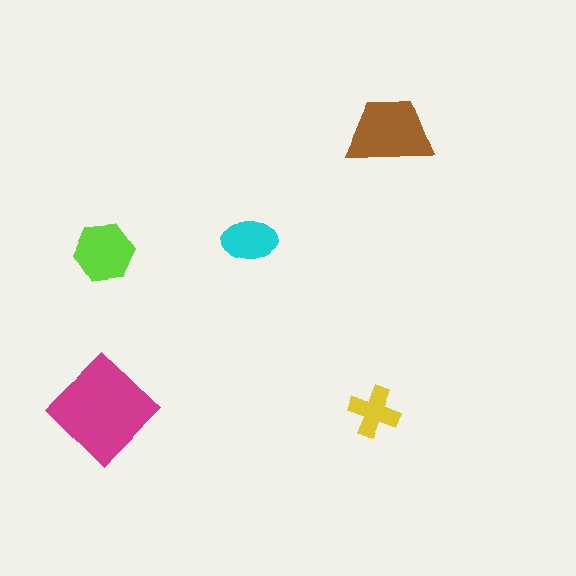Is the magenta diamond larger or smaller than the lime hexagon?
Larger.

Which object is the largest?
The magenta diamond.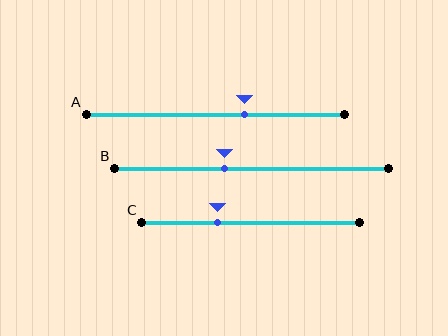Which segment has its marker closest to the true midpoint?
Segment B has its marker closest to the true midpoint.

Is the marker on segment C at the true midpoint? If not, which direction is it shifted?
No, the marker on segment C is shifted to the left by about 15% of the segment length.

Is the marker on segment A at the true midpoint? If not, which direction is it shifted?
No, the marker on segment A is shifted to the right by about 11% of the segment length.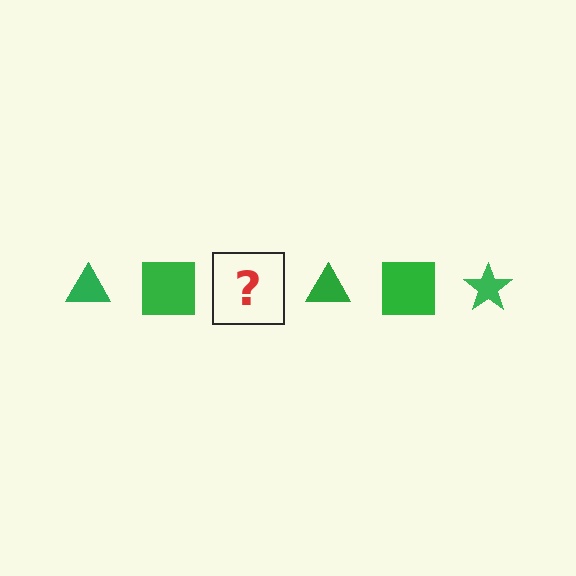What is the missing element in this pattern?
The missing element is a green star.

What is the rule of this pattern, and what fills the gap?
The rule is that the pattern cycles through triangle, square, star shapes in green. The gap should be filled with a green star.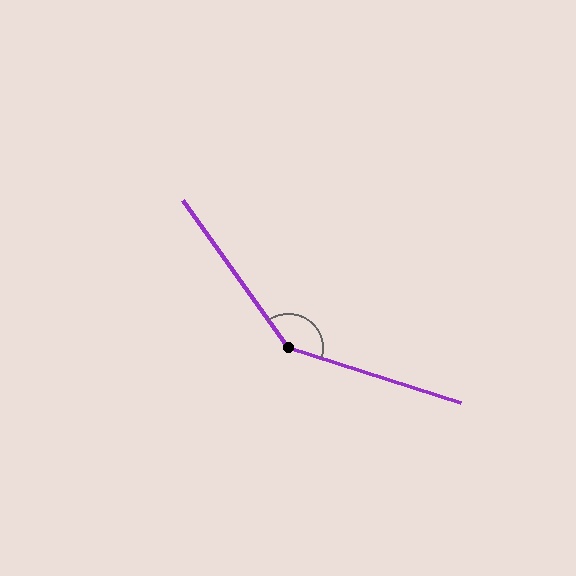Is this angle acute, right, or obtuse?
It is obtuse.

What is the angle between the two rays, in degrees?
Approximately 143 degrees.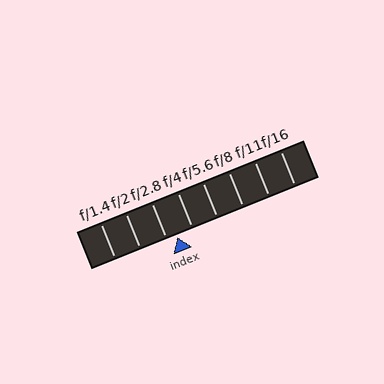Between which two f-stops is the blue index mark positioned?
The index mark is between f/2.8 and f/4.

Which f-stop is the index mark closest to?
The index mark is closest to f/2.8.